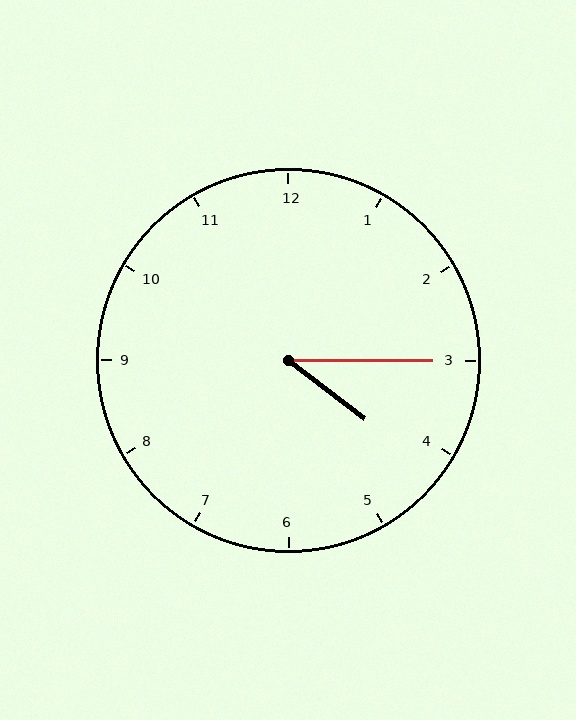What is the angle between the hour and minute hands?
Approximately 38 degrees.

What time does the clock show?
4:15.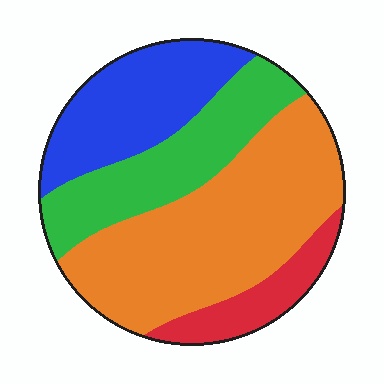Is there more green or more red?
Green.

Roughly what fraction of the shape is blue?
Blue covers about 25% of the shape.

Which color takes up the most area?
Orange, at roughly 45%.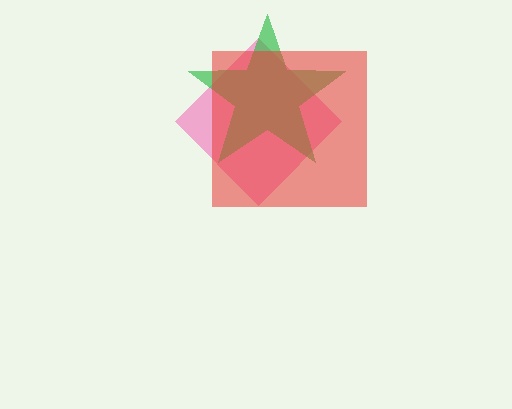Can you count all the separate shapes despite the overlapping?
Yes, there are 3 separate shapes.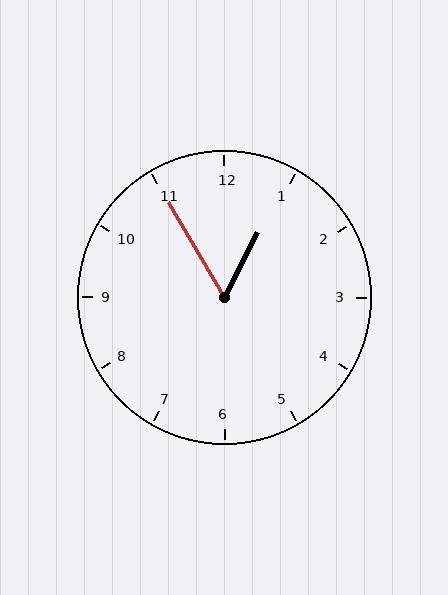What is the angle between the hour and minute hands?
Approximately 58 degrees.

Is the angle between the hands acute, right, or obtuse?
It is acute.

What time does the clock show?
12:55.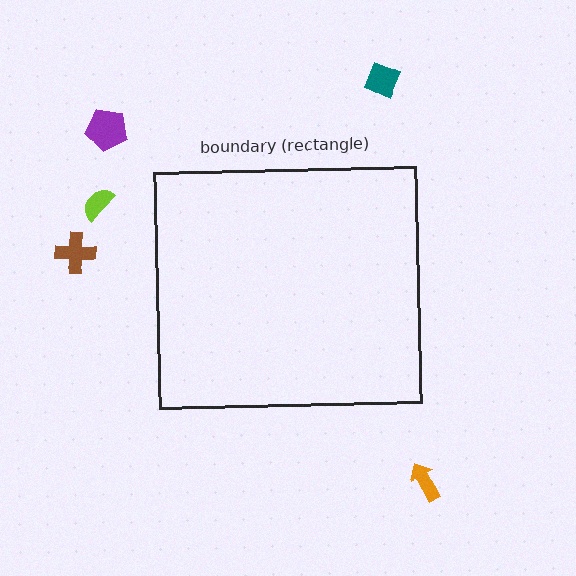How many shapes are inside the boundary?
0 inside, 5 outside.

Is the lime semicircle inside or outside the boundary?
Outside.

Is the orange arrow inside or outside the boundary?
Outside.